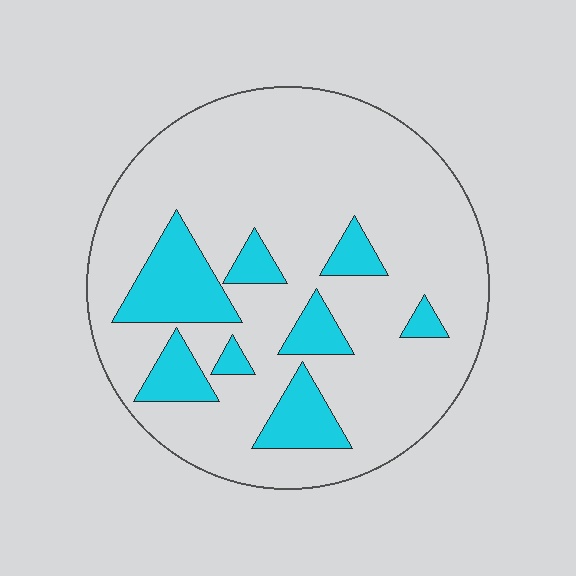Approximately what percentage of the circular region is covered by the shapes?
Approximately 20%.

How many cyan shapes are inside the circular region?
8.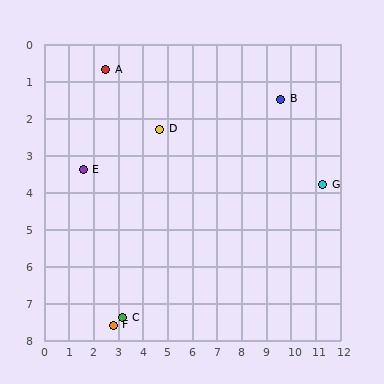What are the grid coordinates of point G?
Point G is at approximately (11.3, 3.8).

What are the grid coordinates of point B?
Point B is at approximately (9.6, 1.5).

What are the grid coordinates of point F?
Point F is at approximately (2.8, 7.6).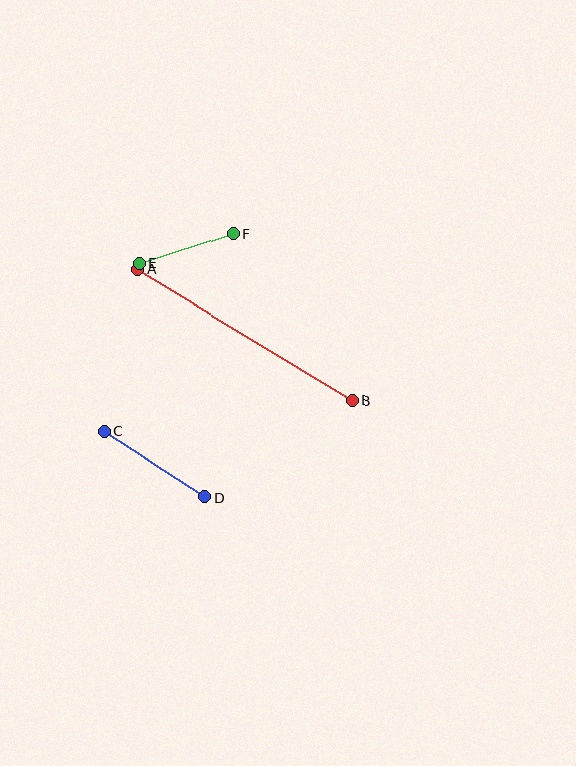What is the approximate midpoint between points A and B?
The midpoint is at approximately (245, 335) pixels.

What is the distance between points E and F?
The distance is approximately 99 pixels.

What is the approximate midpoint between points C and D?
The midpoint is at approximately (155, 464) pixels.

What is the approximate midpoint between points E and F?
The midpoint is at approximately (186, 248) pixels.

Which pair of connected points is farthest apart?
Points A and B are farthest apart.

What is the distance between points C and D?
The distance is approximately 121 pixels.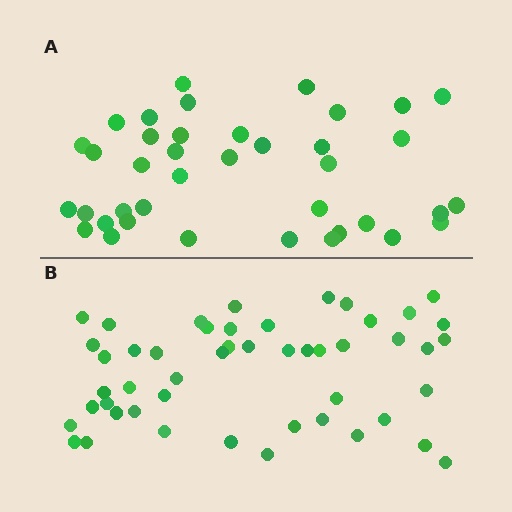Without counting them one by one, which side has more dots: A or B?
Region B (the bottom region) has more dots.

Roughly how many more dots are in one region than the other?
Region B has roughly 10 or so more dots than region A.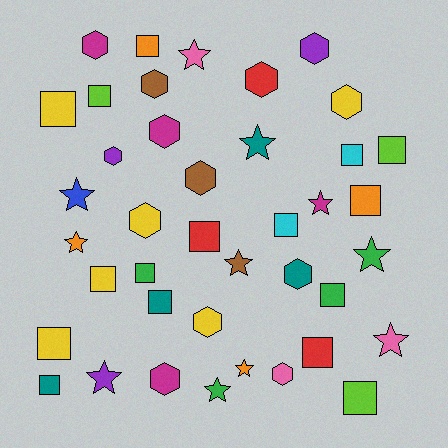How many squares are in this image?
There are 16 squares.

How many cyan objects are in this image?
There are 2 cyan objects.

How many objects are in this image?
There are 40 objects.